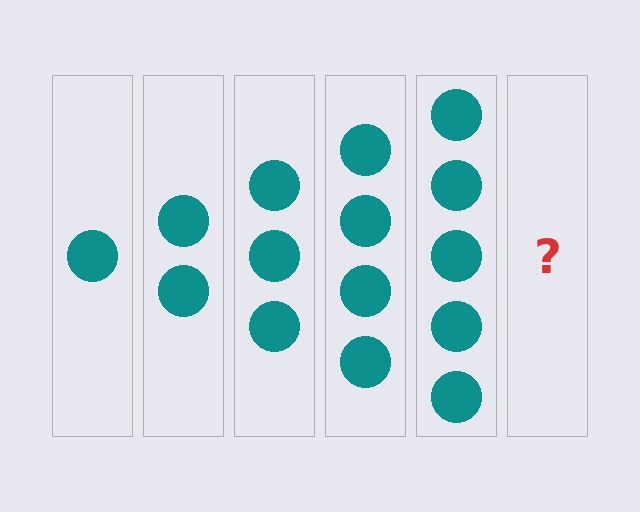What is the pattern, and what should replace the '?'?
The pattern is that each step adds one more circle. The '?' should be 6 circles.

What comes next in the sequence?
The next element should be 6 circles.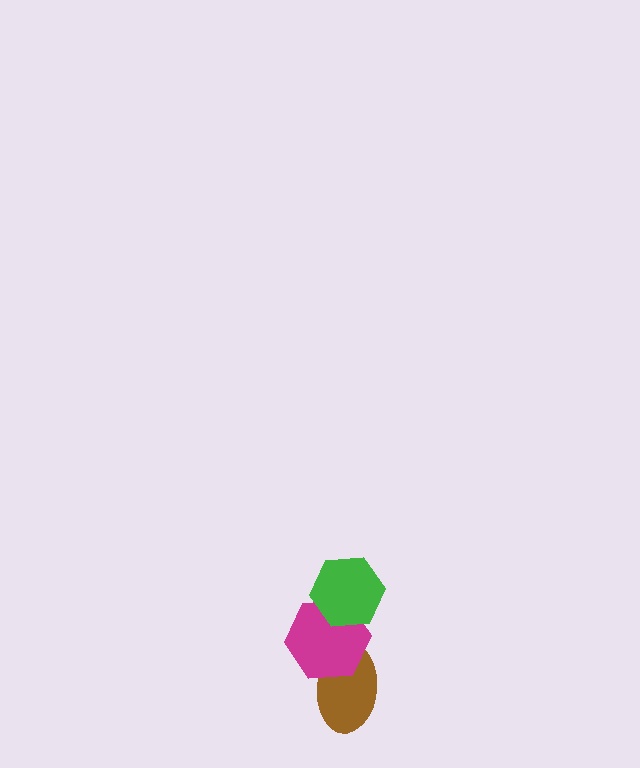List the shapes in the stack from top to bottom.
From top to bottom: the green hexagon, the magenta hexagon, the brown ellipse.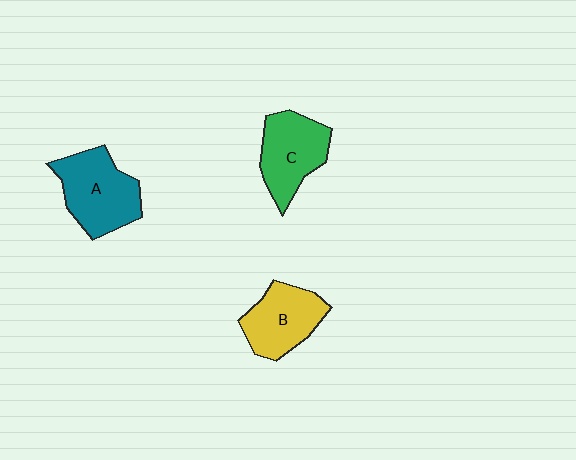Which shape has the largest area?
Shape A (teal).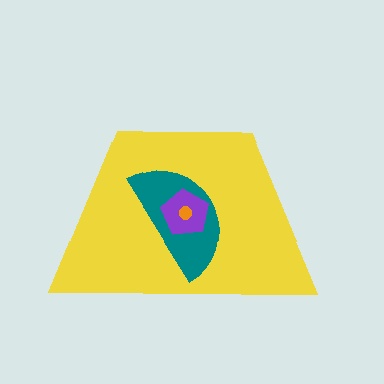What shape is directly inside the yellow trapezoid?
The teal semicircle.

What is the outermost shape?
The yellow trapezoid.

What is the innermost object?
The orange circle.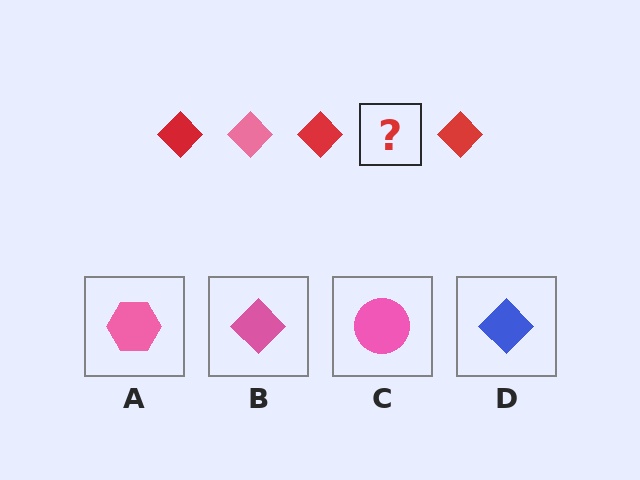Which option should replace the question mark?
Option B.